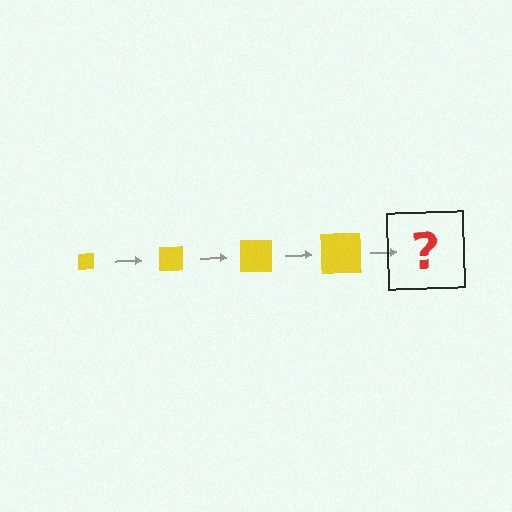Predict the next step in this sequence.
The next step is a yellow square, larger than the previous one.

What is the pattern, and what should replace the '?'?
The pattern is that the square gets progressively larger each step. The '?' should be a yellow square, larger than the previous one.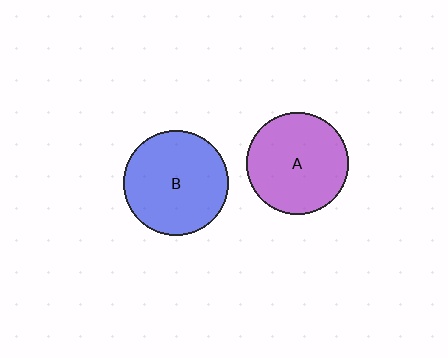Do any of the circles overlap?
No, none of the circles overlap.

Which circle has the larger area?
Circle B (blue).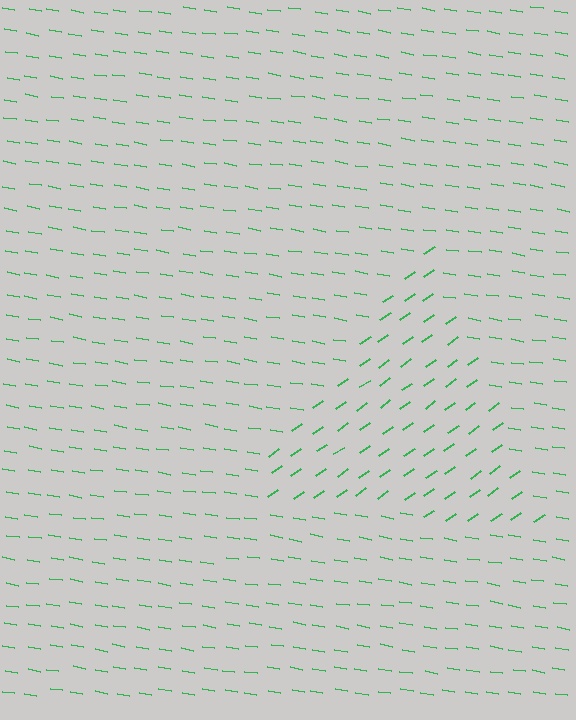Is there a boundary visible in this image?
Yes, there is a texture boundary formed by a change in line orientation.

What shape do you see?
I see a triangle.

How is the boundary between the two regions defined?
The boundary is defined purely by a change in line orientation (approximately 45 degrees difference). All lines are the same color and thickness.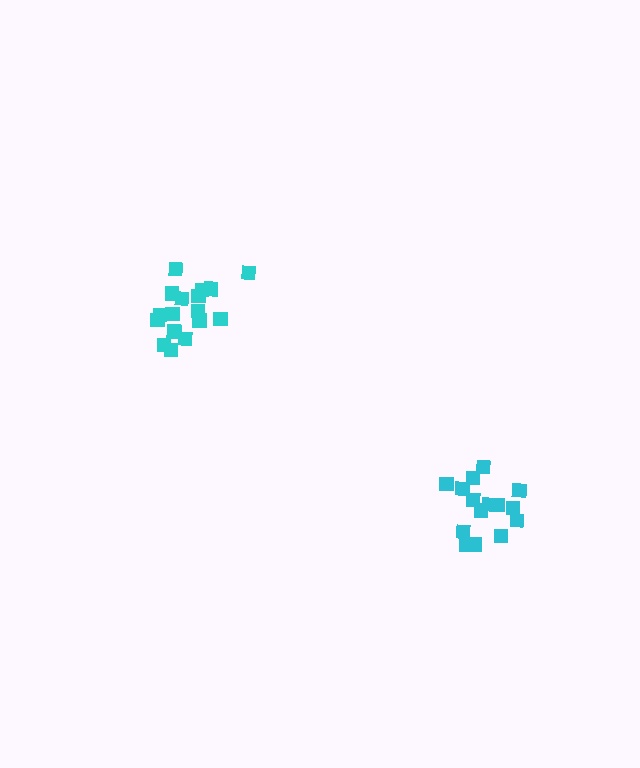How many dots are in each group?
Group 1: 17 dots, Group 2: 15 dots (32 total).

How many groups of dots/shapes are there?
There are 2 groups.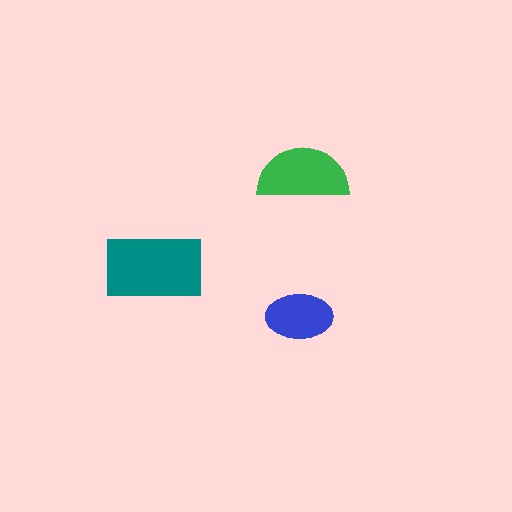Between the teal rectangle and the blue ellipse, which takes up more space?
The teal rectangle.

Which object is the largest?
The teal rectangle.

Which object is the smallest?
The blue ellipse.